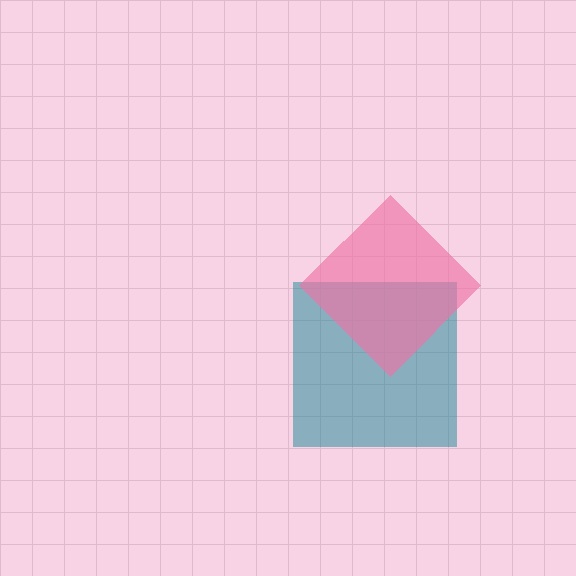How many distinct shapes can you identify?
There are 2 distinct shapes: a teal square, a pink diamond.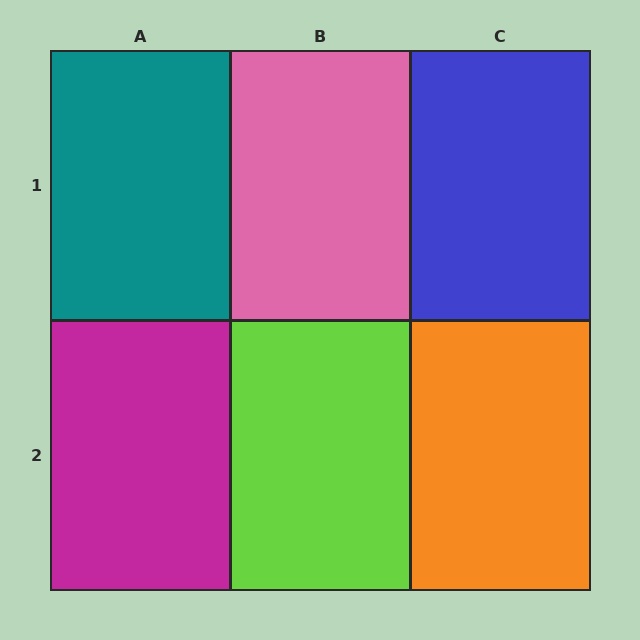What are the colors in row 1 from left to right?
Teal, pink, blue.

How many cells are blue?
1 cell is blue.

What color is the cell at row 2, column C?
Orange.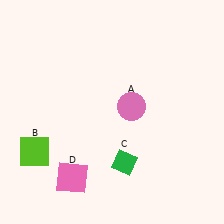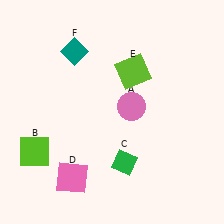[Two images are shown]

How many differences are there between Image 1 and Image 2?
There are 2 differences between the two images.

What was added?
A lime square (E), a teal diamond (F) were added in Image 2.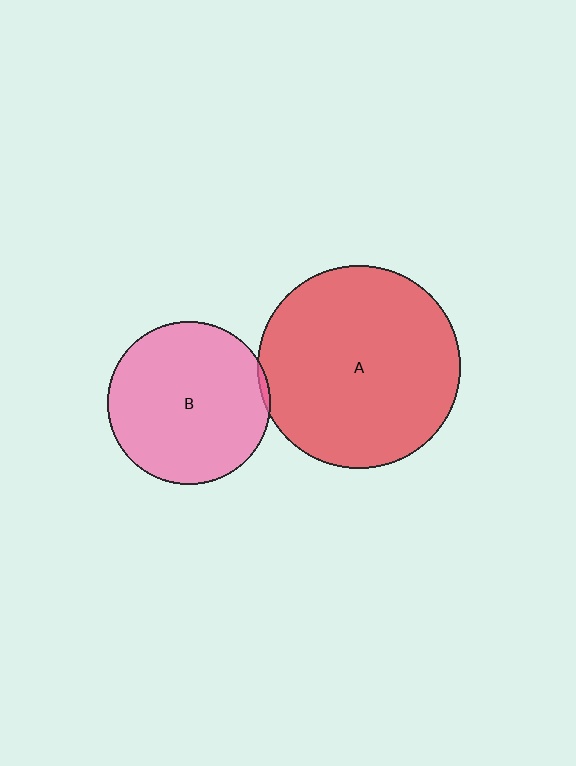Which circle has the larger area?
Circle A (red).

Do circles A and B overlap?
Yes.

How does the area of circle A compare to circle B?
Approximately 1.6 times.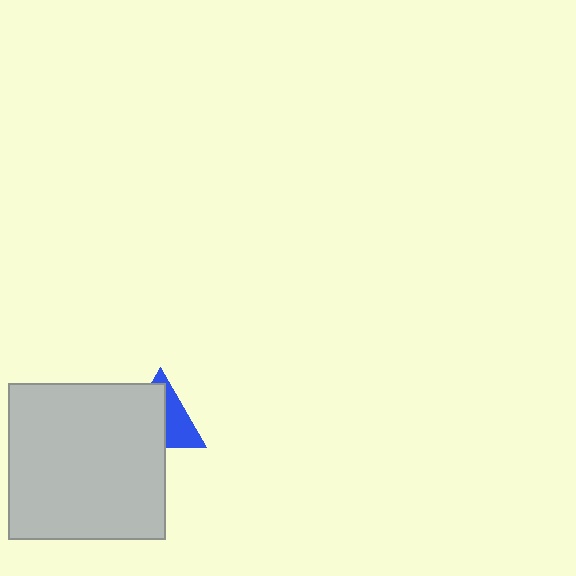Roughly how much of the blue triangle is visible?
A small part of it is visible (roughly 44%).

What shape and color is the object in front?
The object in front is a light gray square.